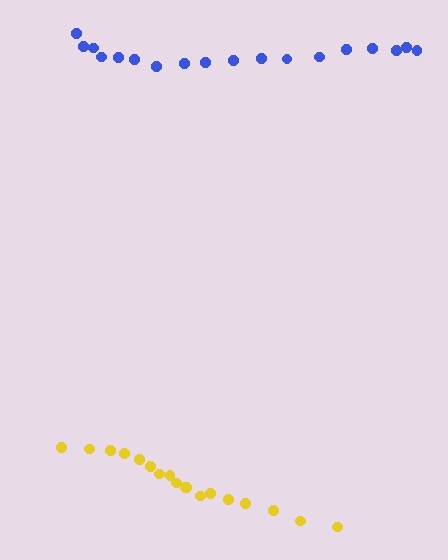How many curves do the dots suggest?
There are 2 distinct paths.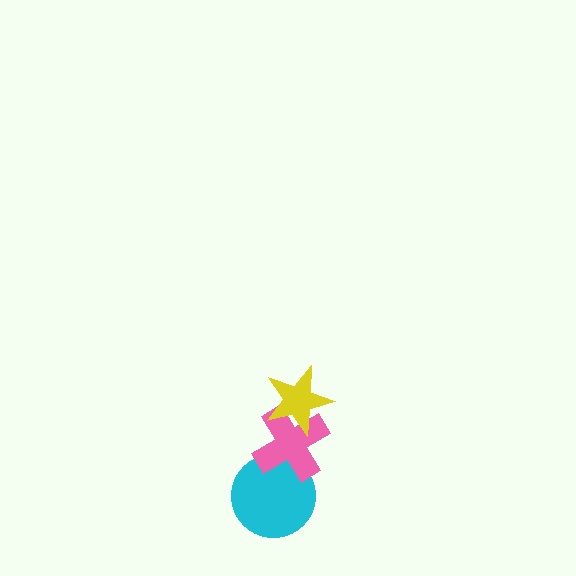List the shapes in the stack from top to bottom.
From top to bottom: the yellow star, the pink cross, the cyan circle.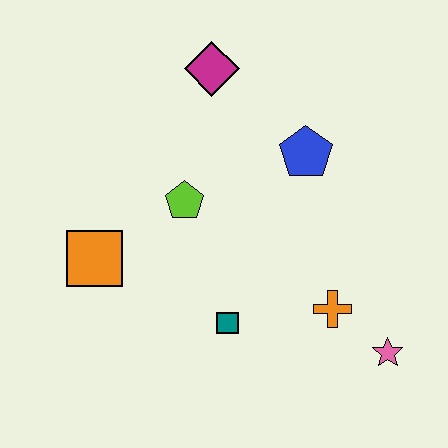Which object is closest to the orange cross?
The pink star is closest to the orange cross.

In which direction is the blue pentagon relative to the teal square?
The blue pentagon is above the teal square.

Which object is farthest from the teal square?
The magenta diamond is farthest from the teal square.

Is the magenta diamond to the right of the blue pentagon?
No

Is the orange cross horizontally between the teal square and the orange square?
No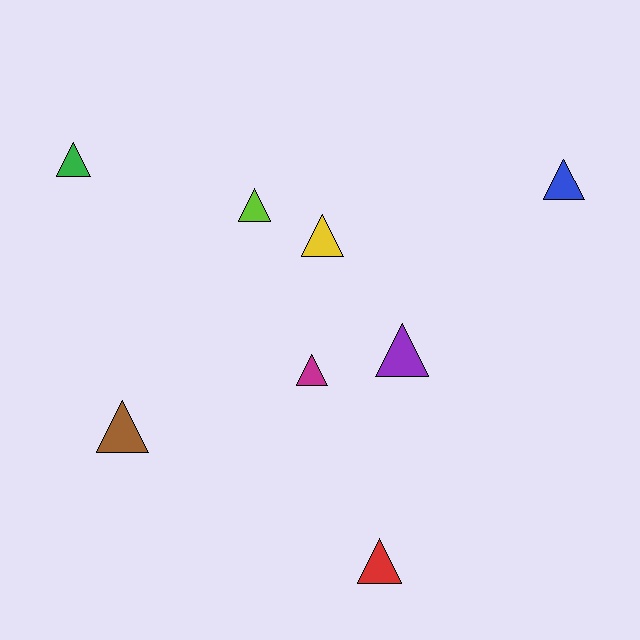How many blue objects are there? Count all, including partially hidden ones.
There is 1 blue object.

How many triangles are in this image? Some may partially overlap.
There are 8 triangles.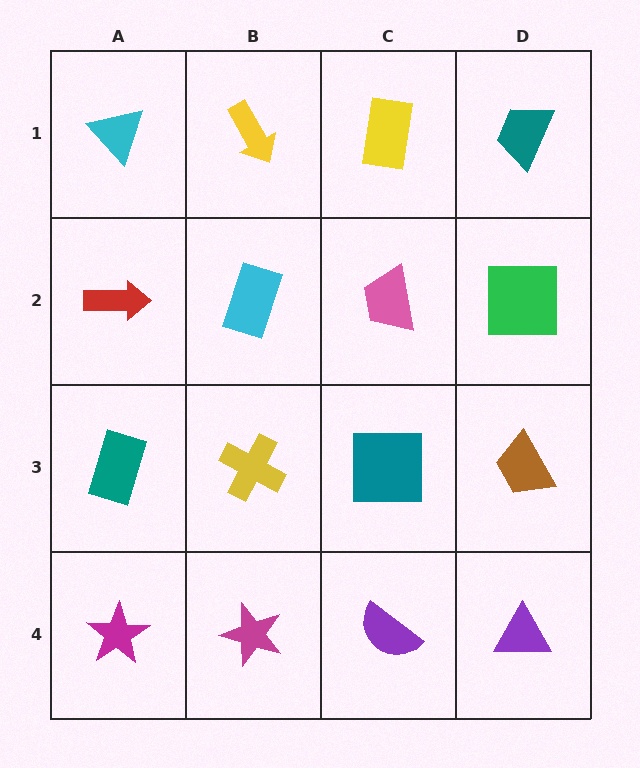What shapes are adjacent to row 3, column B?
A cyan rectangle (row 2, column B), a magenta star (row 4, column B), a teal rectangle (row 3, column A), a teal square (row 3, column C).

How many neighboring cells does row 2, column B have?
4.